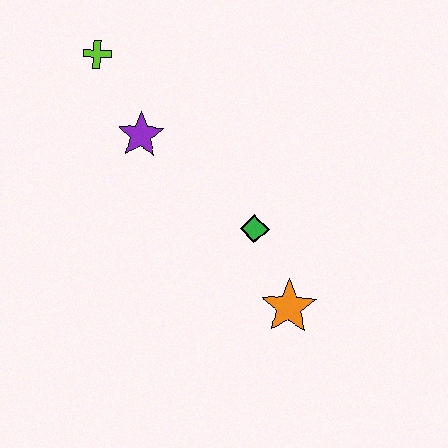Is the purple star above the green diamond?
Yes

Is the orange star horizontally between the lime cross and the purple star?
No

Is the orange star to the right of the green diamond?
Yes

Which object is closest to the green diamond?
The orange star is closest to the green diamond.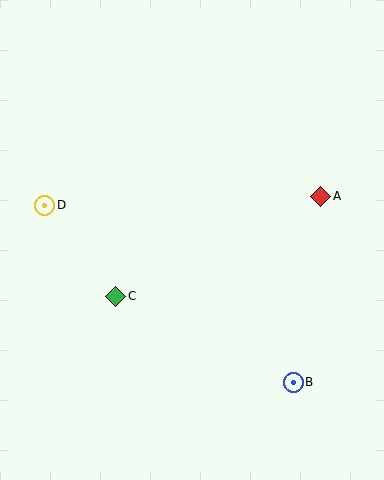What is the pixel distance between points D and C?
The distance between D and C is 115 pixels.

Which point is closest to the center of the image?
Point C at (116, 296) is closest to the center.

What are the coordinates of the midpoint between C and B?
The midpoint between C and B is at (204, 339).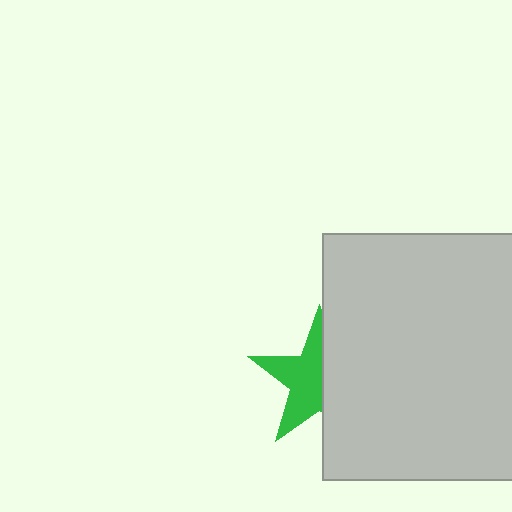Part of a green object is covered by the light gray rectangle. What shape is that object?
It is a star.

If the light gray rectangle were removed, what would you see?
You would see the complete green star.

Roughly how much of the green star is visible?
About half of it is visible (roughly 53%).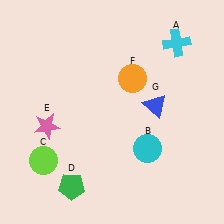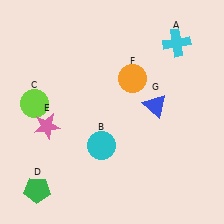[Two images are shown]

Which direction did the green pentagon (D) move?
The green pentagon (D) moved left.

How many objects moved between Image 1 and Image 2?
3 objects moved between the two images.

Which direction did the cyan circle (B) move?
The cyan circle (B) moved left.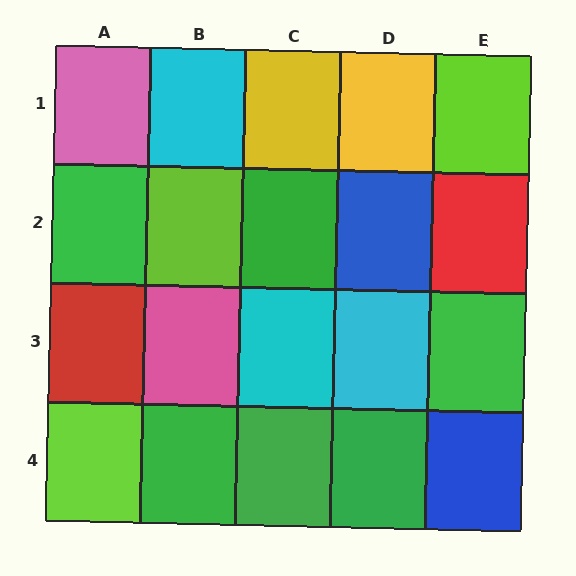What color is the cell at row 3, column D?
Cyan.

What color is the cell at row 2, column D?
Blue.